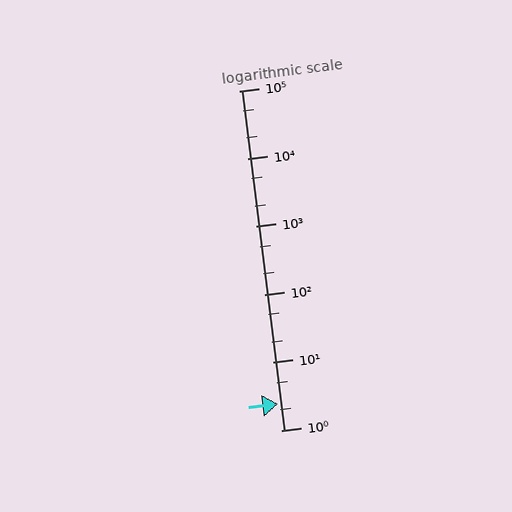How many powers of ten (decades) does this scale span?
The scale spans 5 decades, from 1 to 100000.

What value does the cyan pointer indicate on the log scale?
The pointer indicates approximately 2.4.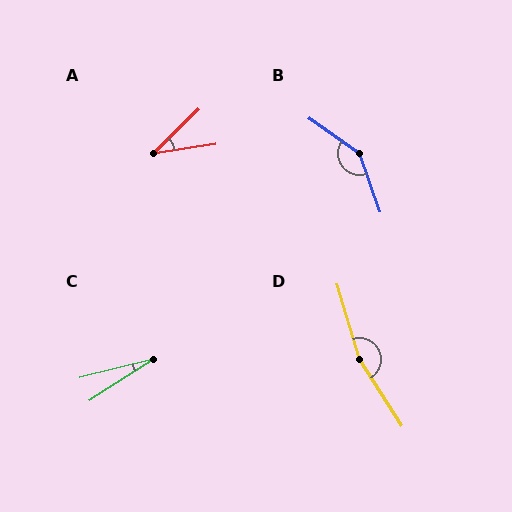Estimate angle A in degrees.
Approximately 36 degrees.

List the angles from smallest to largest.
C (19°), A (36°), B (144°), D (164°).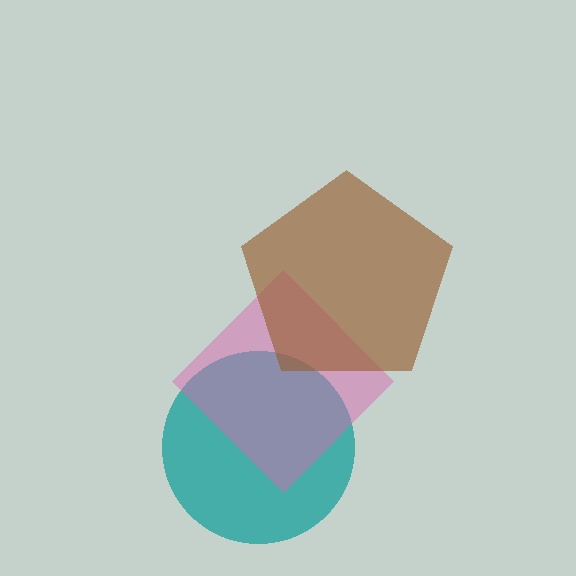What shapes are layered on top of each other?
The layered shapes are: a teal circle, a pink diamond, a brown pentagon.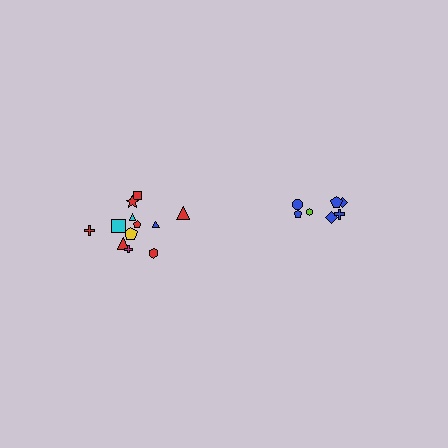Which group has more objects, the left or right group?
The left group.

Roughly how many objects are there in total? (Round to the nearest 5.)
Roughly 20 objects in total.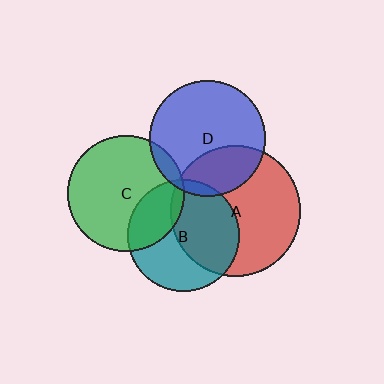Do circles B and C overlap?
Yes.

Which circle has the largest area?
Circle A (red).